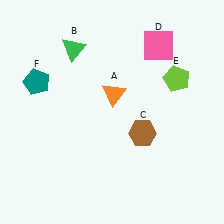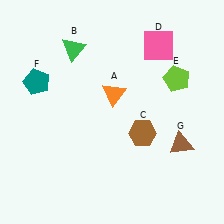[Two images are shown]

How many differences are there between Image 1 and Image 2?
There is 1 difference between the two images.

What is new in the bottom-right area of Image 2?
A brown triangle (G) was added in the bottom-right area of Image 2.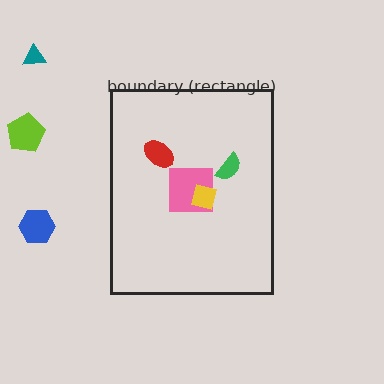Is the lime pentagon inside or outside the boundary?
Outside.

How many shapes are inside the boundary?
4 inside, 3 outside.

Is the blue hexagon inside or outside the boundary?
Outside.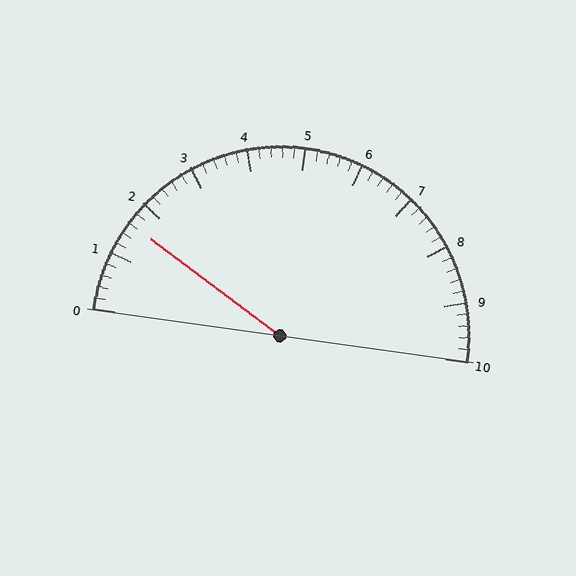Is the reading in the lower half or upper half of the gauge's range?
The reading is in the lower half of the range (0 to 10).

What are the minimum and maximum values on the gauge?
The gauge ranges from 0 to 10.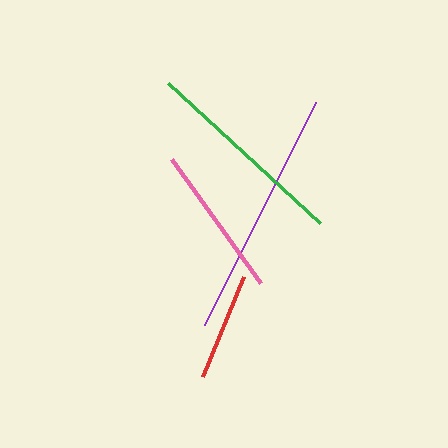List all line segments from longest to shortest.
From longest to shortest: purple, green, pink, red.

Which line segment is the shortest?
The red line is the shortest at approximately 108 pixels.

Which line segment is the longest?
The purple line is the longest at approximately 249 pixels.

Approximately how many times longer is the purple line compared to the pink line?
The purple line is approximately 1.6 times the length of the pink line.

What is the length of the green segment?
The green segment is approximately 207 pixels long.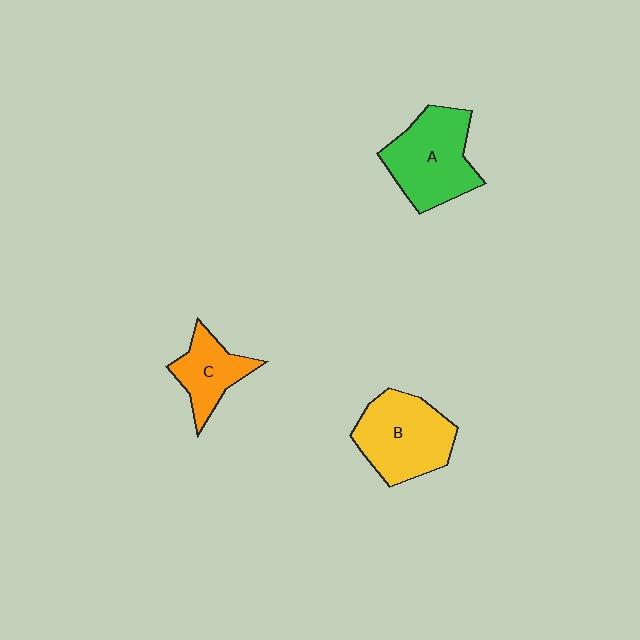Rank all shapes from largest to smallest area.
From largest to smallest: A (green), B (yellow), C (orange).